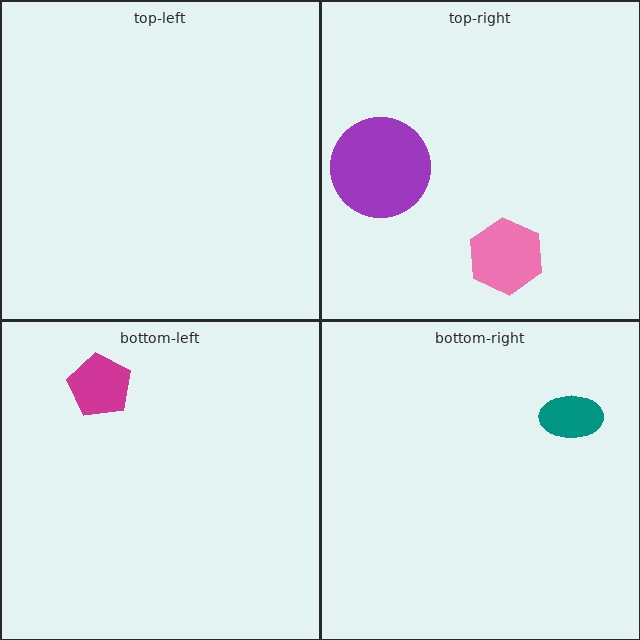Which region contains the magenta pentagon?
The bottom-left region.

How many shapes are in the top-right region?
2.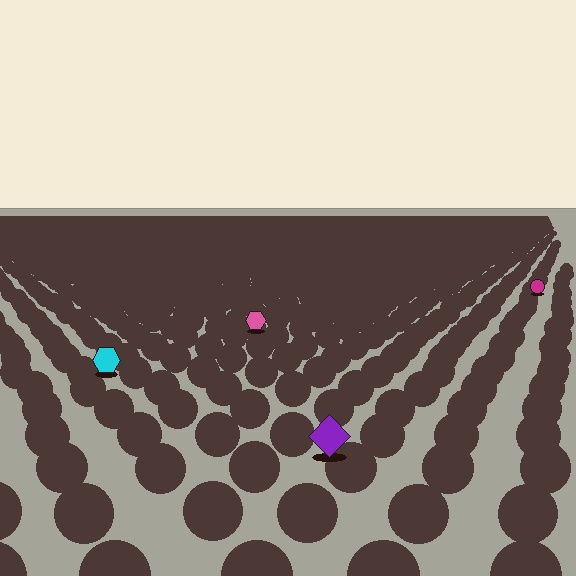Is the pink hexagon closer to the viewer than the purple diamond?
No. The purple diamond is closer — you can tell from the texture gradient: the ground texture is coarser near it.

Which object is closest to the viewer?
The purple diamond is closest. The texture marks near it are larger and more spread out.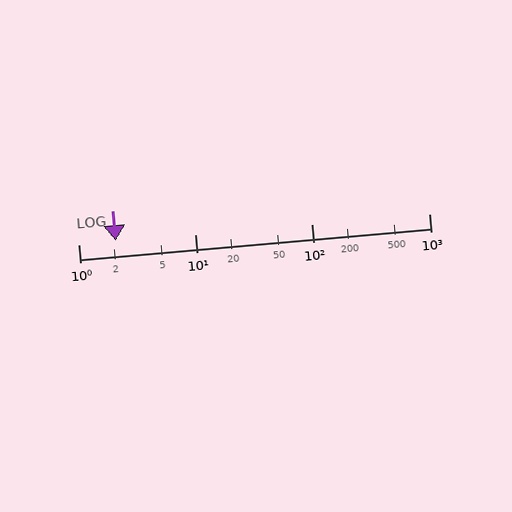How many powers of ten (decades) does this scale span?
The scale spans 3 decades, from 1 to 1000.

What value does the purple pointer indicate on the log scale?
The pointer indicates approximately 2.1.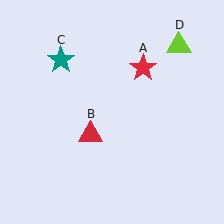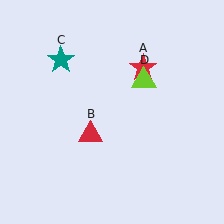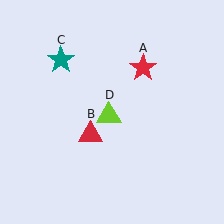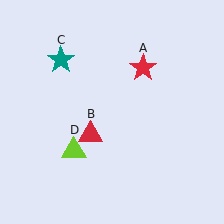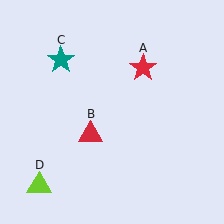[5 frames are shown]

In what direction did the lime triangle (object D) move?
The lime triangle (object D) moved down and to the left.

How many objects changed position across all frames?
1 object changed position: lime triangle (object D).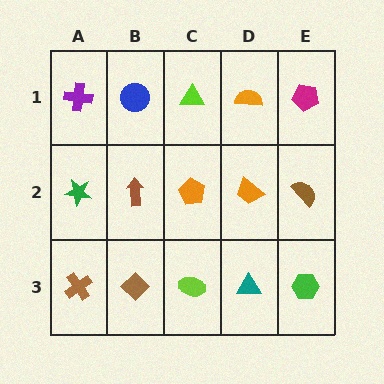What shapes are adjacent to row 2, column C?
A lime triangle (row 1, column C), a lime ellipse (row 3, column C), a brown arrow (row 2, column B), an orange trapezoid (row 2, column D).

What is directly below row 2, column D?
A teal triangle.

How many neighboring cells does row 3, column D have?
3.